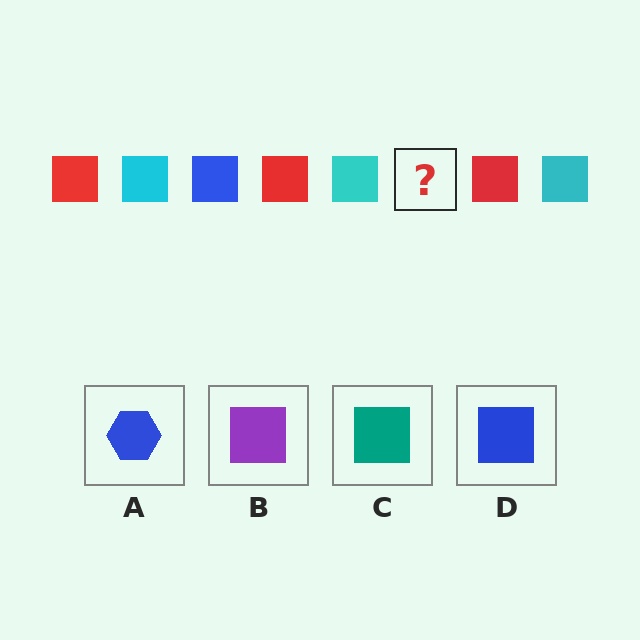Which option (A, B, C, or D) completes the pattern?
D.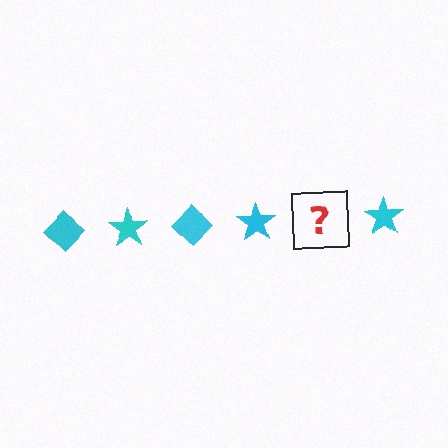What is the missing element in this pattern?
The missing element is a cyan diamond.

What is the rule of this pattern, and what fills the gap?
The rule is that the pattern cycles through diamond, star shapes in cyan. The gap should be filled with a cyan diamond.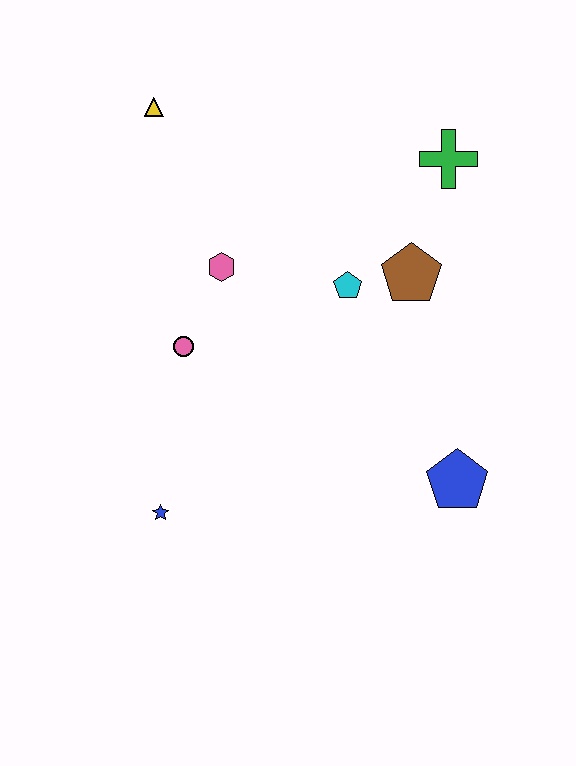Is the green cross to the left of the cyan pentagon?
No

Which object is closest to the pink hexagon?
The pink circle is closest to the pink hexagon.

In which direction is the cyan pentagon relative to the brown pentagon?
The cyan pentagon is to the left of the brown pentagon.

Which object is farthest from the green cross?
The blue star is farthest from the green cross.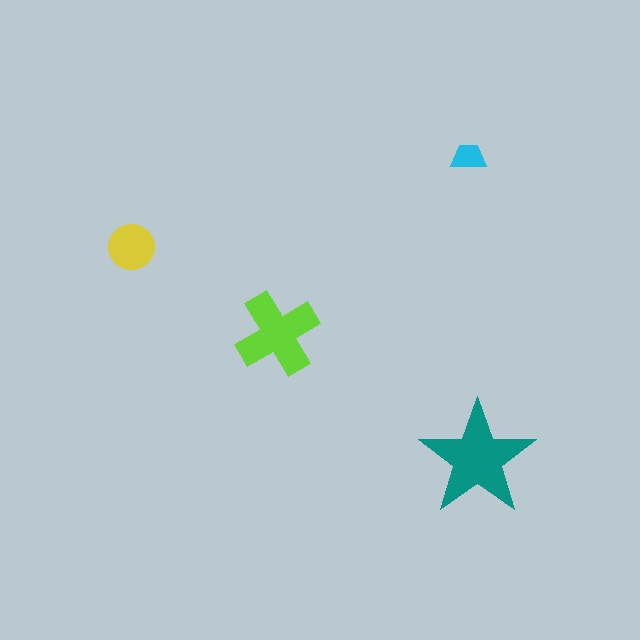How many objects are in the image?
There are 4 objects in the image.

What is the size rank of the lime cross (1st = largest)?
2nd.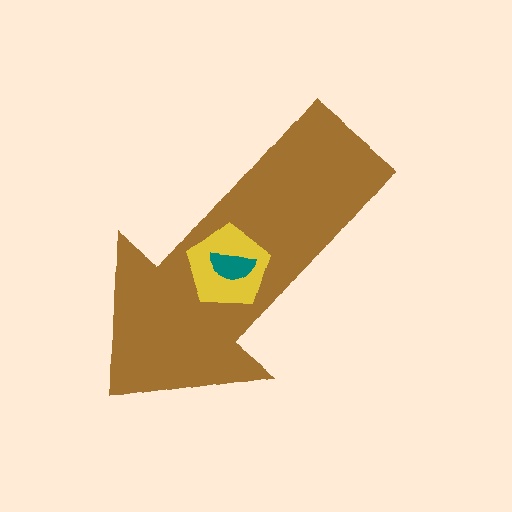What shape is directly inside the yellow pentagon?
The teal semicircle.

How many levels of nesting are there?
3.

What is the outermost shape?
The brown arrow.